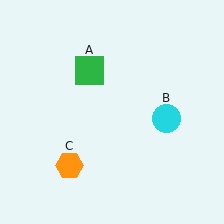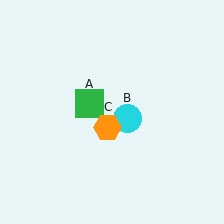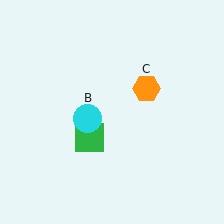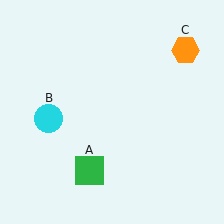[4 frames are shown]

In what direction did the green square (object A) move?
The green square (object A) moved down.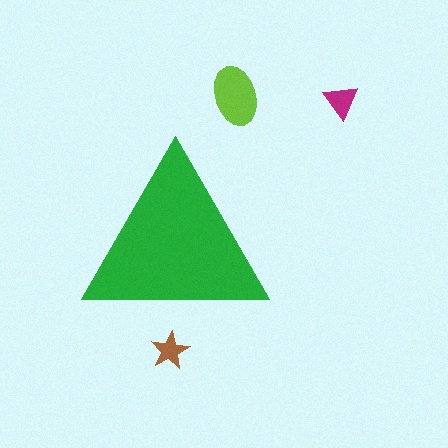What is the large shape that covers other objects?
A green triangle.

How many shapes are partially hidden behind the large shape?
1 shape is partially hidden.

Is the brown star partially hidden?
Yes, the brown star is partially hidden behind the green triangle.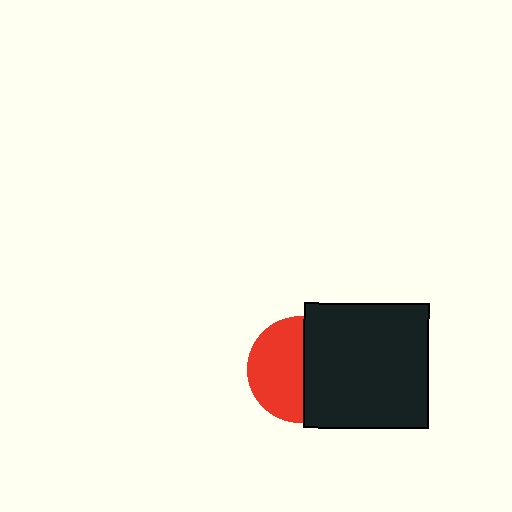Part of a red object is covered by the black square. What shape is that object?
It is a circle.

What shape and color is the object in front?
The object in front is a black square.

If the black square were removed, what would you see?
You would see the complete red circle.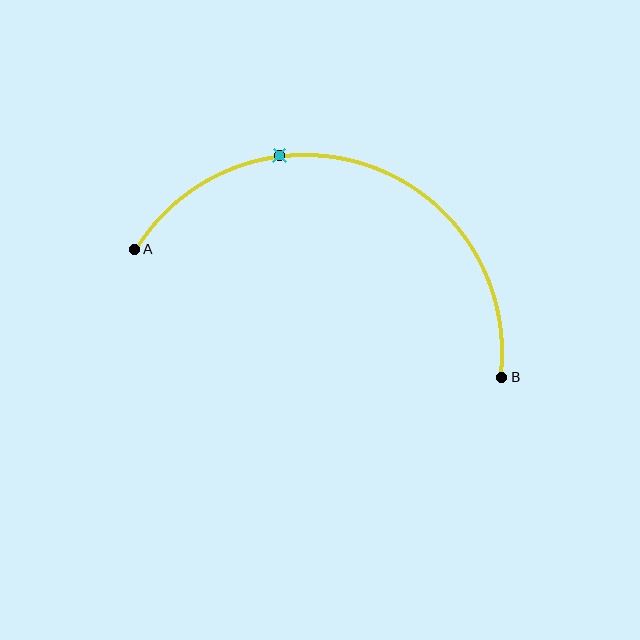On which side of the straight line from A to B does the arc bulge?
The arc bulges above the straight line connecting A and B.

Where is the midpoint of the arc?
The arc midpoint is the point on the curve farthest from the straight line joining A and B. It sits above that line.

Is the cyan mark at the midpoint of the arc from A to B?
No. The cyan mark lies on the arc but is closer to endpoint A. The arc midpoint would be at the point on the curve equidistant along the arc from both A and B.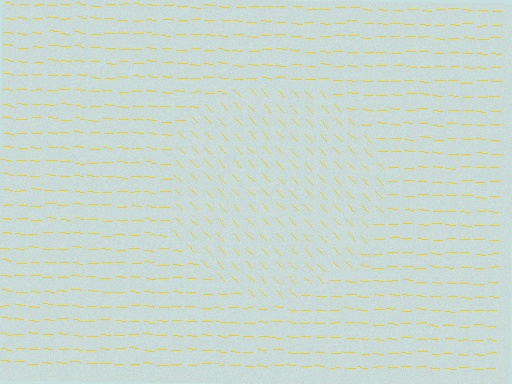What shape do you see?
I see a circle.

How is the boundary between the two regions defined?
The boundary is defined purely by a change in line orientation (approximately 45 degrees difference). All lines are the same color and thickness.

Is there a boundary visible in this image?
Yes, there is a texture boundary formed by a change in line orientation.